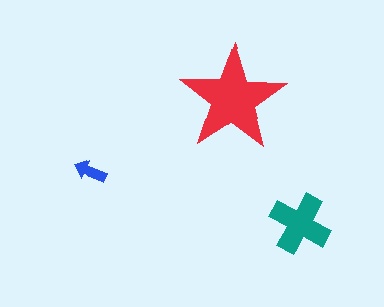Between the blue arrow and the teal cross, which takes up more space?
The teal cross.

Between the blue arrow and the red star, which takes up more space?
The red star.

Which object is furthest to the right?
The teal cross is rightmost.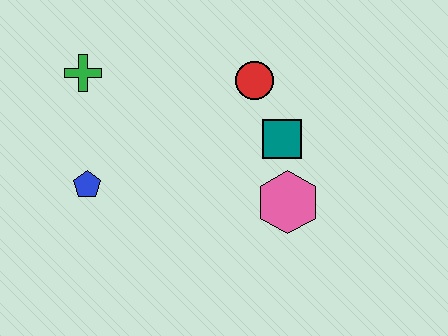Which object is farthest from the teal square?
The green cross is farthest from the teal square.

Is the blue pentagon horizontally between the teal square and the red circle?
No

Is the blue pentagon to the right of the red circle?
No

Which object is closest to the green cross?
The blue pentagon is closest to the green cross.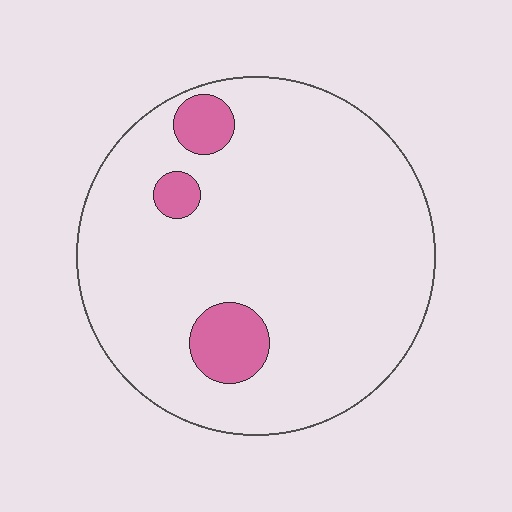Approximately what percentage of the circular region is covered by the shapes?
Approximately 10%.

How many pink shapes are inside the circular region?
3.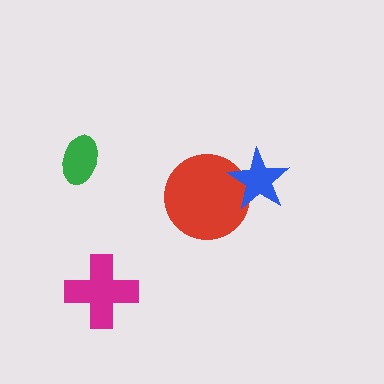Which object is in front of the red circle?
The blue star is in front of the red circle.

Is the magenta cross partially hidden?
No, no other shape covers it.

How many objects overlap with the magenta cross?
0 objects overlap with the magenta cross.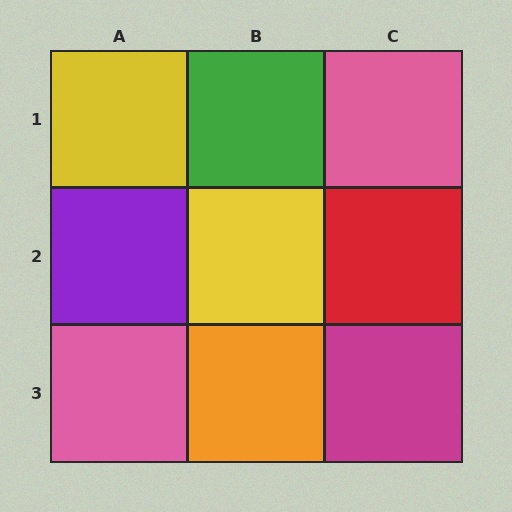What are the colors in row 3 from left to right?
Pink, orange, magenta.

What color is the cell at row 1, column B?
Green.